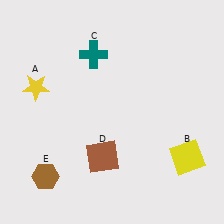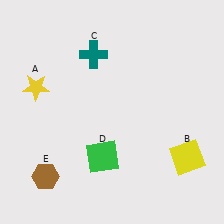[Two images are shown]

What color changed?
The square (D) changed from brown in Image 1 to green in Image 2.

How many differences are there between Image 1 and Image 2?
There is 1 difference between the two images.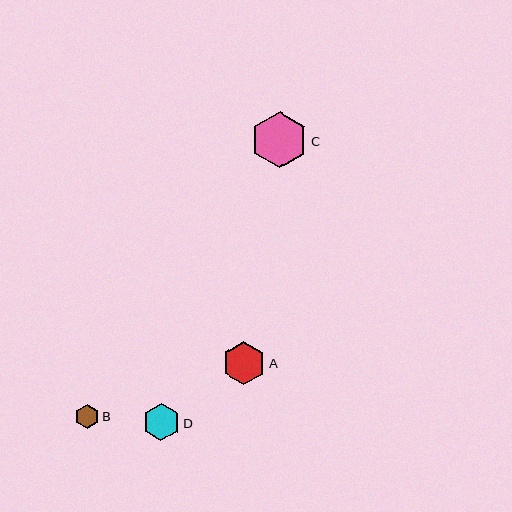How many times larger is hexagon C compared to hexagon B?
Hexagon C is approximately 2.4 times the size of hexagon B.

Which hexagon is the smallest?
Hexagon B is the smallest with a size of approximately 24 pixels.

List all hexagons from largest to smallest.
From largest to smallest: C, A, D, B.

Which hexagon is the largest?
Hexagon C is the largest with a size of approximately 57 pixels.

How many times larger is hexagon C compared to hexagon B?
Hexagon C is approximately 2.4 times the size of hexagon B.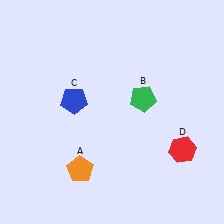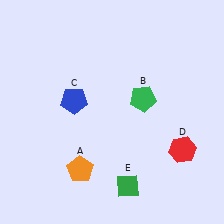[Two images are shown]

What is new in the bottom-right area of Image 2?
A green diamond (E) was added in the bottom-right area of Image 2.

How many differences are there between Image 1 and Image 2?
There is 1 difference between the two images.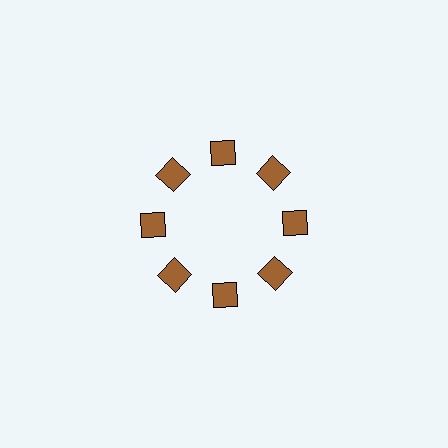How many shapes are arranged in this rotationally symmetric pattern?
There are 8 shapes, arranged in 8 groups of 1.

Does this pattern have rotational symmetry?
Yes, this pattern has 8-fold rotational symmetry. It looks the same after rotating 45 degrees around the center.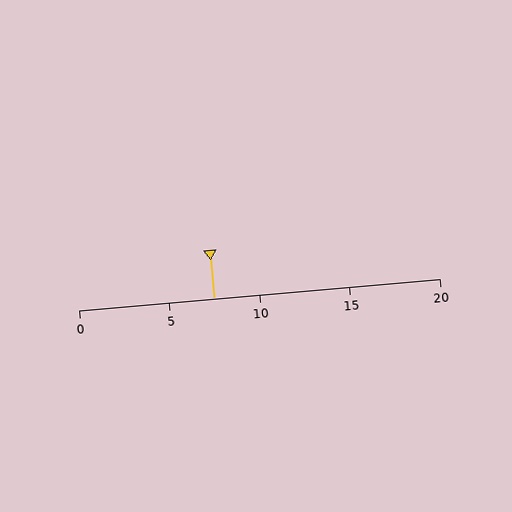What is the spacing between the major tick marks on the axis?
The major ticks are spaced 5 apart.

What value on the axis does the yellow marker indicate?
The marker indicates approximately 7.5.